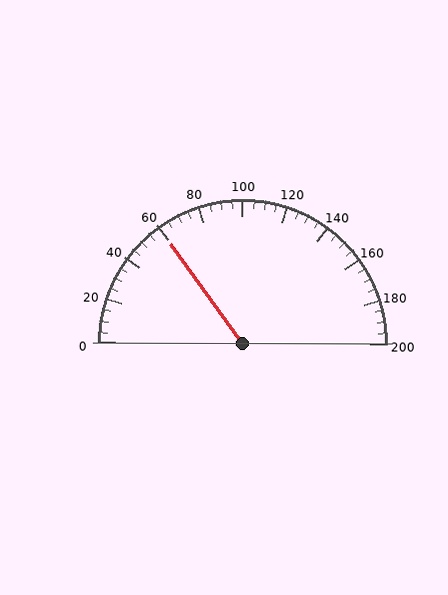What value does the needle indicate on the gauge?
The needle indicates approximately 60.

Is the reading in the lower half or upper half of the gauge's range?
The reading is in the lower half of the range (0 to 200).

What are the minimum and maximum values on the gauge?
The gauge ranges from 0 to 200.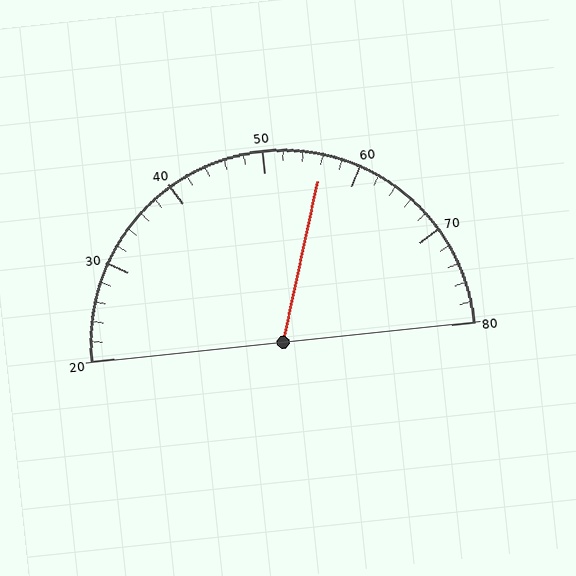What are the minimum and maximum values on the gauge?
The gauge ranges from 20 to 80.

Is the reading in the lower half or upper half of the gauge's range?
The reading is in the upper half of the range (20 to 80).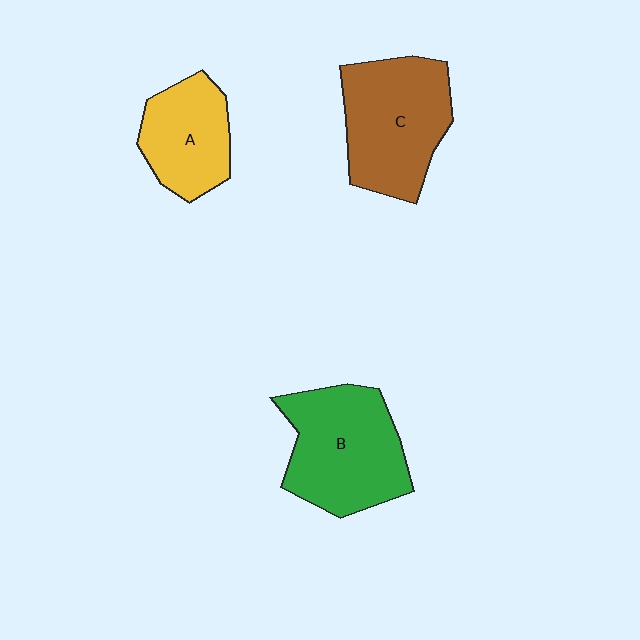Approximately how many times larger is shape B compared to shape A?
Approximately 1.5 times.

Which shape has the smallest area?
Shape A (yellow).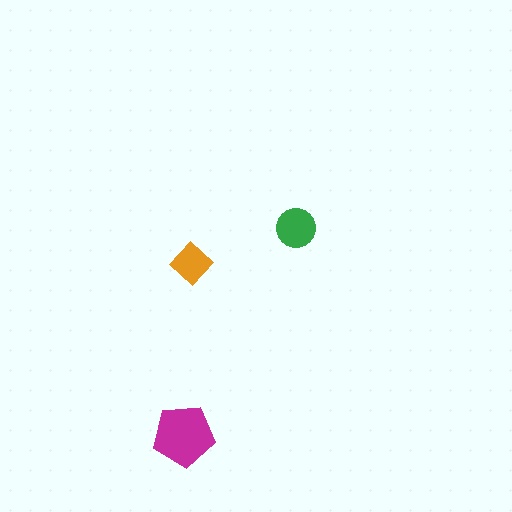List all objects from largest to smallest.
The magenta pentagon, the green circle, the orange diamond.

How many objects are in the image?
There are 3 objects in the image.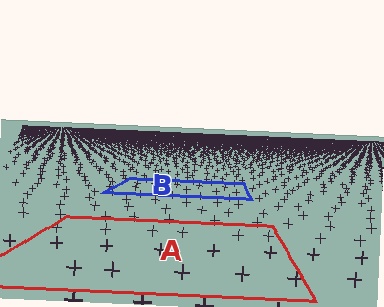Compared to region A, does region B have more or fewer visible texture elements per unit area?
Region B has more texture elements per unit area — they are packed more densely because it is farther away.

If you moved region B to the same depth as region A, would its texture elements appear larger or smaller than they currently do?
They would appear larger. At a closer depth, the same texture elements are projected at a bigger on-screen size.